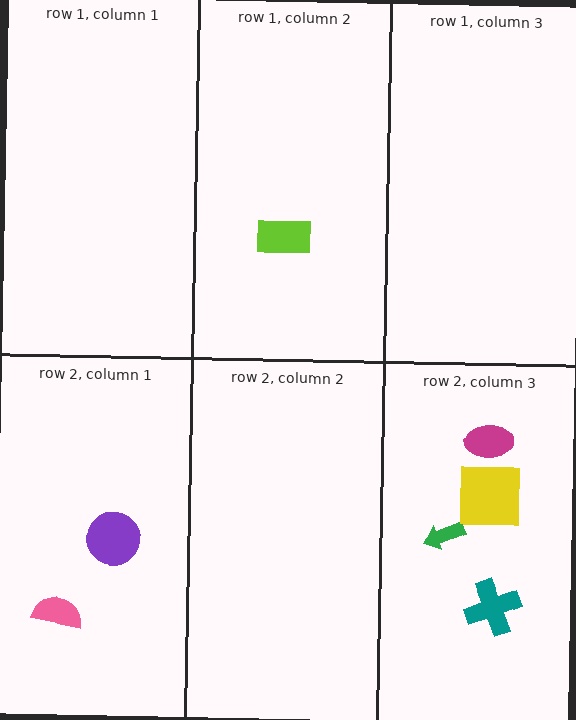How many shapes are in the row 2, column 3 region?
4.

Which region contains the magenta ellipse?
The row 2, column 3 region.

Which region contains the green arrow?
The row 2, column 3 region.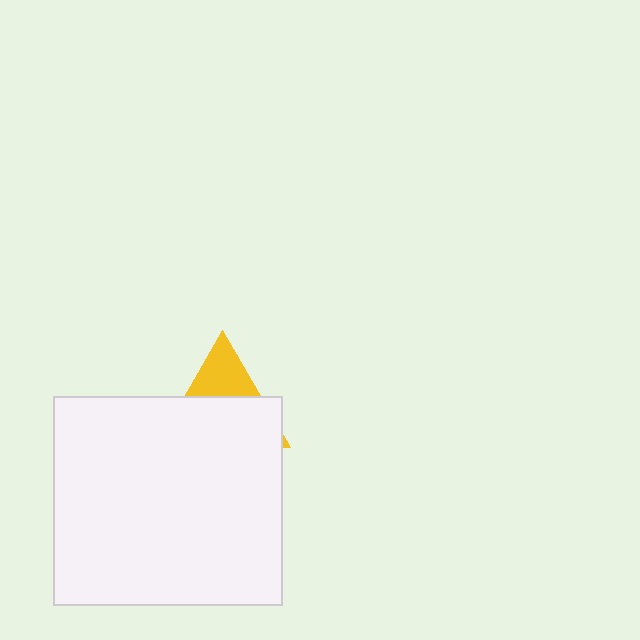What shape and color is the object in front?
The object in front is a white rectangle.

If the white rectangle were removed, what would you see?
You would see the complete yellow triangle.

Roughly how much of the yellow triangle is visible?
A small part of it is visible (roughly 32%).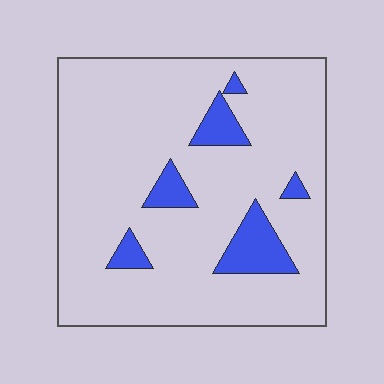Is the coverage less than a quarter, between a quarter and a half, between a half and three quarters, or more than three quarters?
Less than a quarter.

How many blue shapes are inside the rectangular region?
6.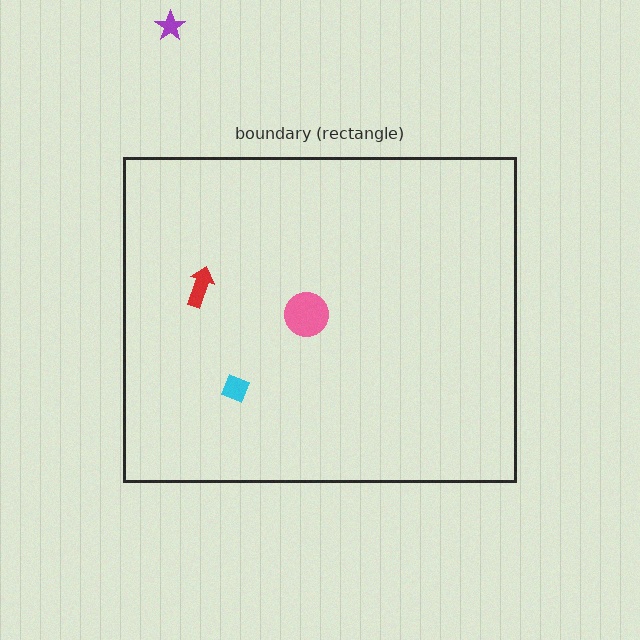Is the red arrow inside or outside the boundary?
Inside.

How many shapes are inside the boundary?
3 inside, 1 outside.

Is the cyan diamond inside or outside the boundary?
Inside.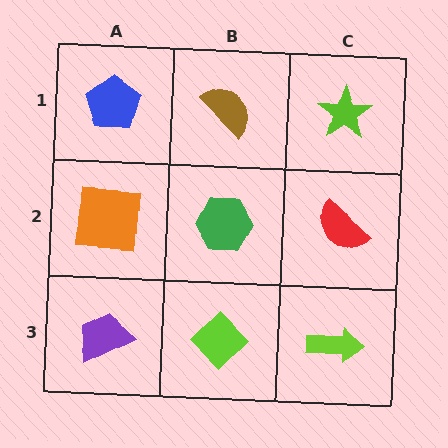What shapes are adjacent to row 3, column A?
An orange square (row 2, column A), a lime diamond (row 3, column B).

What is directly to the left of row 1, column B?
A blue pentagon.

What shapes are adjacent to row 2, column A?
A blue pentagon (row 1, column A), a purple trapezoid (row 3, column A), a green hexagon (row 2, column B).